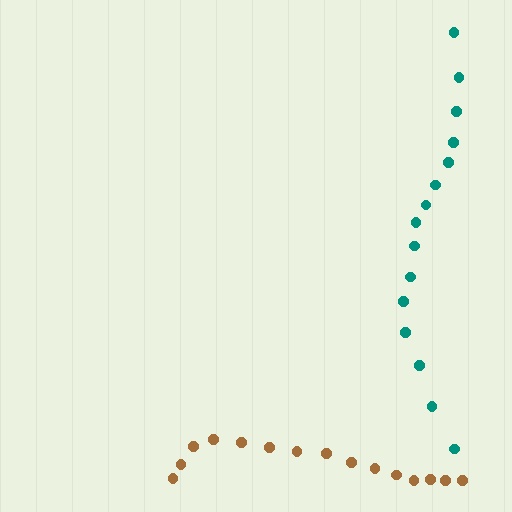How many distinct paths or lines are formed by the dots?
There are 2 distinct paths.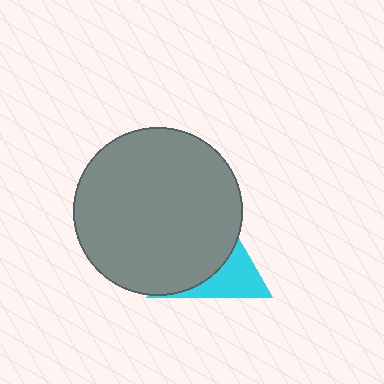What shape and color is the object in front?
The object in front is a gray circle.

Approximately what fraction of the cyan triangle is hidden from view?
Roughly 66% of the cyan triangle is hidden behind the gray circle.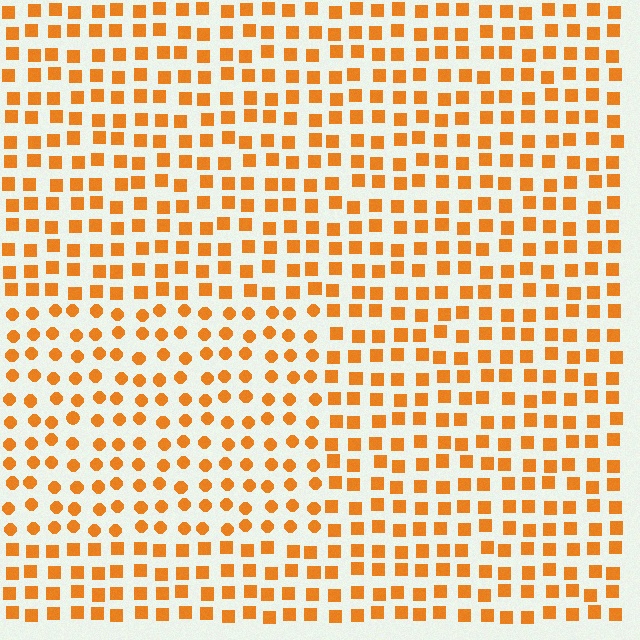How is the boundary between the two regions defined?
The boundary is defined by a change in element shape: circles inside vs. squares outside. All elements share the same color and spacing.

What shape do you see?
I see a rectangle.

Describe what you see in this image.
The image is filled with small orange elements arranged in a uniform grid. A rectangle-shaped region contains circles, while the surrounding area contains squares. The boundary is defined purely by the change in element shape.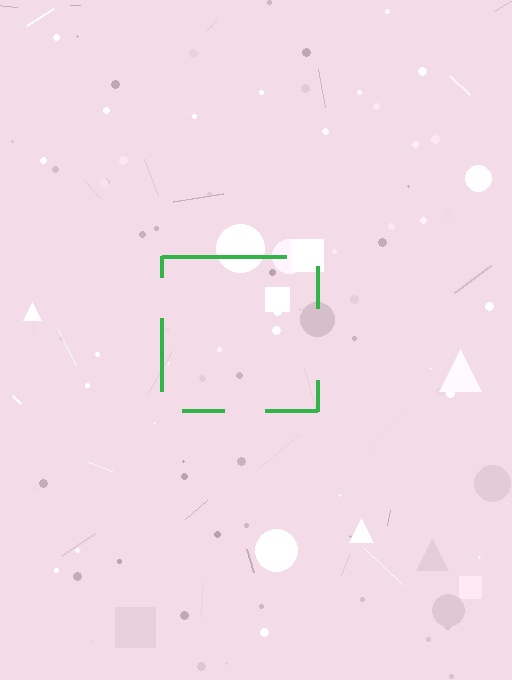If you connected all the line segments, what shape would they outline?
They would outline a square.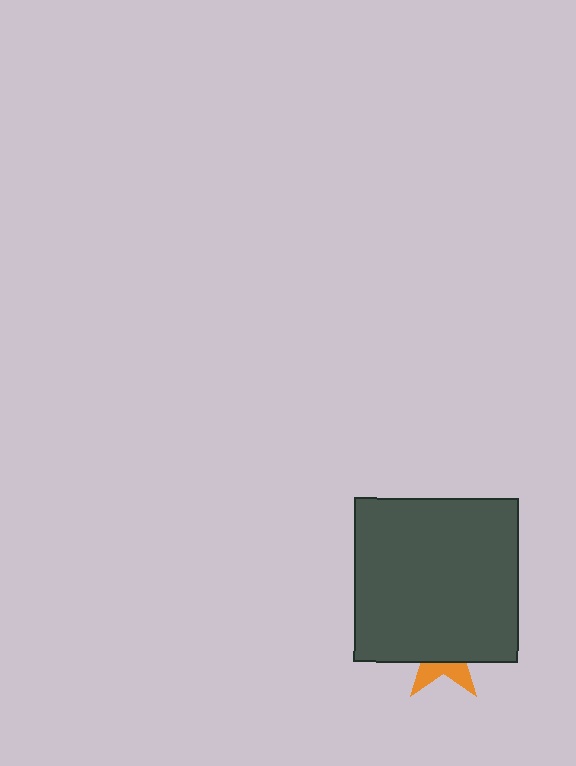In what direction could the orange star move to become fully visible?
The orange star could move down. That would shift it out from behind the dark gray square entirely.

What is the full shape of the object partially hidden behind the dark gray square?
The partially hidden object is an orange star.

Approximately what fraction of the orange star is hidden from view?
Roughly 69% of the orange star is hidden behind the dark gray square.